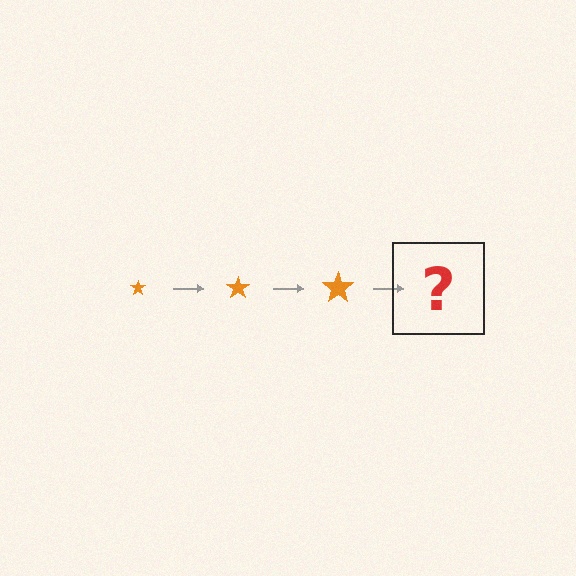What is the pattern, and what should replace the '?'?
The pattern is that the star gets progressively larger each step. The '?' should be an orange star, larger than the previous one.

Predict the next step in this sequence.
The next step is an orange star, larger than the previous one.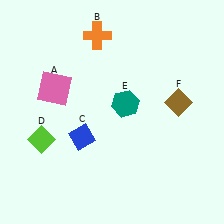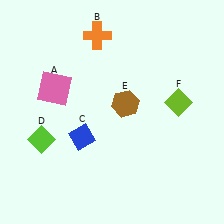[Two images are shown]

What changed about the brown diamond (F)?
In Image 1, F is brown. In Image 2, it changed to lime.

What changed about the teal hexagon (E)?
In Image 1, E is teal. In Image 2, it changed to brown.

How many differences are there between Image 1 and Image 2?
There are 2 differences between the two images.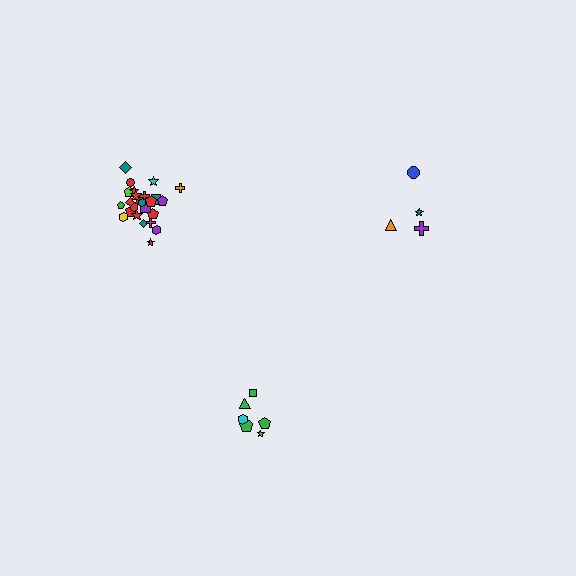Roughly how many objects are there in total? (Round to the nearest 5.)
Roughly 35 objects in total.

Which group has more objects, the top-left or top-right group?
The top-left group.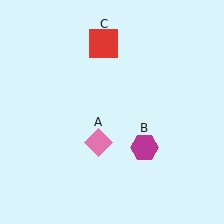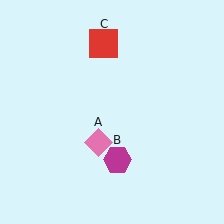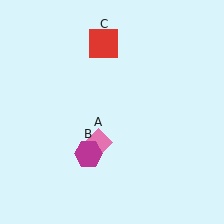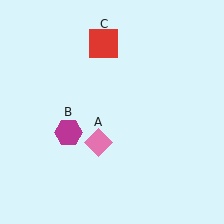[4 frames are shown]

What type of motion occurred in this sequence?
The magenta hexagon (object B) rotated clockwise around the center of the scene.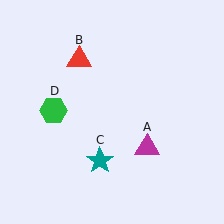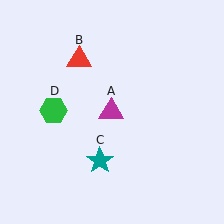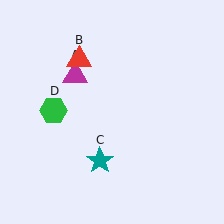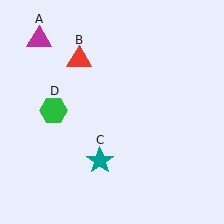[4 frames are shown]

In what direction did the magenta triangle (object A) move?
The magenta triangle (object A) moved up and to the left.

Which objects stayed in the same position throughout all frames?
Red triangle (object B) and teal star (object C) and green hexagon (object D) remained stationary.